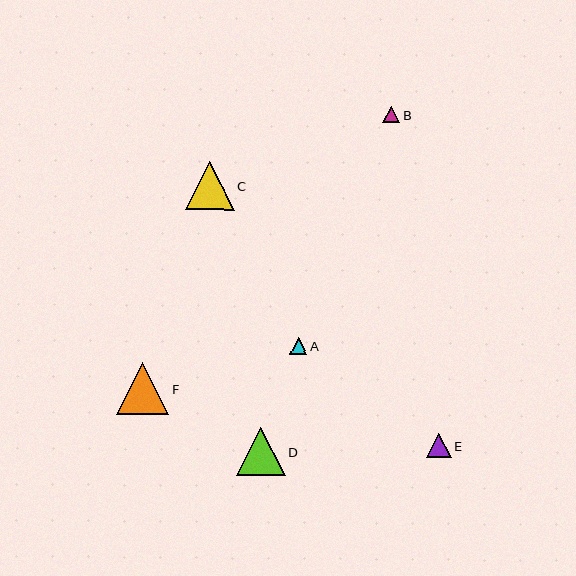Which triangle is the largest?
Triangle F is the largest with a size of approximately 52 pixels.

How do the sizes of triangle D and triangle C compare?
Triangle D and triangle C are approximately the same size.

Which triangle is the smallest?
Triangle B is the smallest with a size of approximately 17 pixels.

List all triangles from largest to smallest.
From largest to smallest: F, D, C, E, A, B.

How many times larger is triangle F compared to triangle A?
Triangle F is approximately 3.0 times the size of triangle A.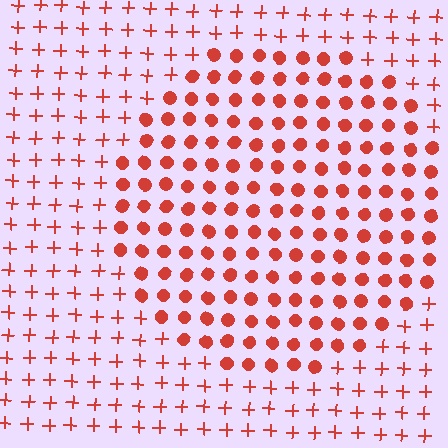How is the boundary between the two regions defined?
The boundary is defined by a change in element shape: circles inside vs. plus signs outside. All elements share the same color and spacing.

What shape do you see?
I see a circle.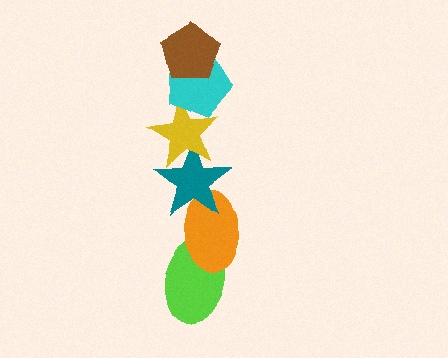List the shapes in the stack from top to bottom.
From top to bottom: the brown pentagon, the cyan pentagon, the yellow star, the teal star, the orange ellipse, the lime ellipse.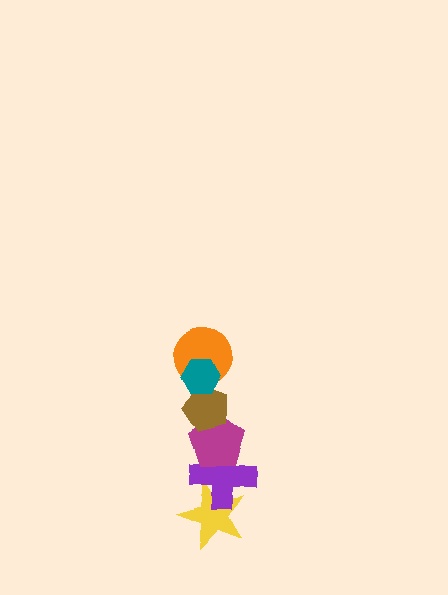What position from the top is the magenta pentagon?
The magenta pentagon is 4th from the top.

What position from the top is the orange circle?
The orange circle is 2nd from the top.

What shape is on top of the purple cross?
The magenta pentagon is on top of the purple cross.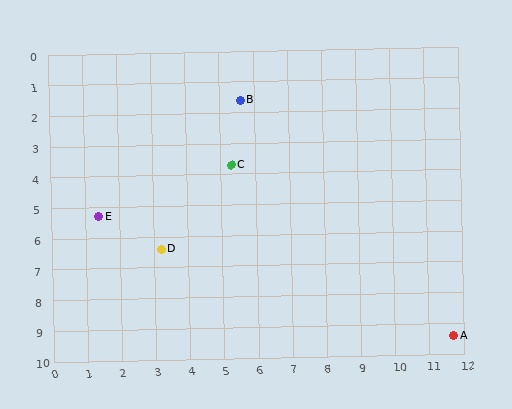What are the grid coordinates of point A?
Point A is at approximately (11.7, 9.4).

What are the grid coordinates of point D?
Point D is at approximately (3.2, 6.4).